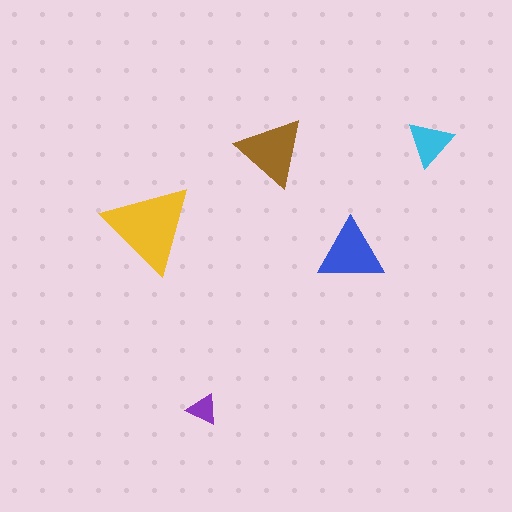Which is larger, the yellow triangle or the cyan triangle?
The yellow one.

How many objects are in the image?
There are 5 objects in the image.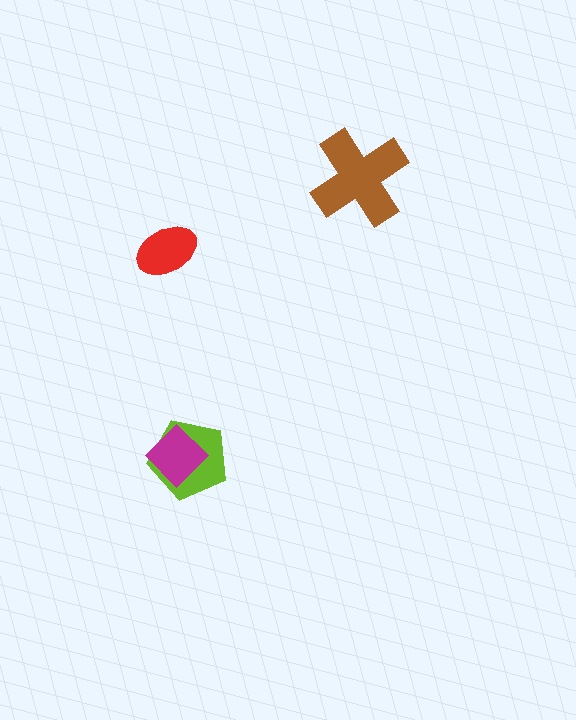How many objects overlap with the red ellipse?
0 objects overlap with the red ellipse.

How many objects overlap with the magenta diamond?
1 object overlaps with the magenta diamond.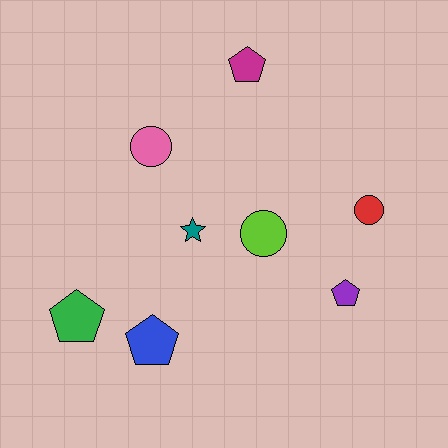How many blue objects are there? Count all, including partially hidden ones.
There is 1 blue object.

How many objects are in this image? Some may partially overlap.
There are 8 objects.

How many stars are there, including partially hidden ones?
There is 1 star.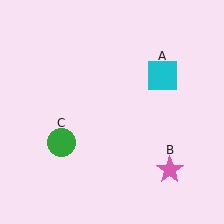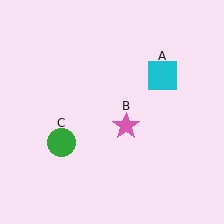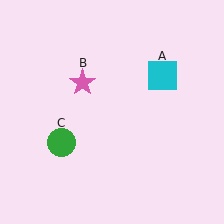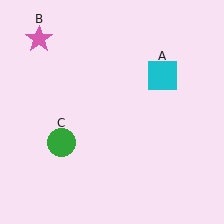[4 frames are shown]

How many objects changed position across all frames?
1 object changed position: pink star (object B).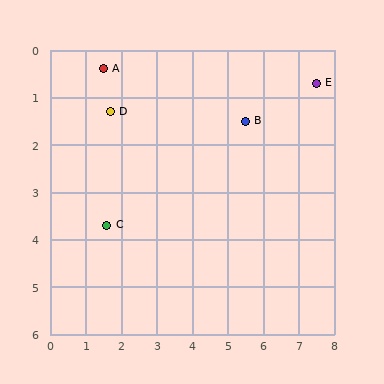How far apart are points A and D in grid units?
Points A and D are about 0.9 grid units apart.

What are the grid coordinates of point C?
Point C is at approximately (1.6, 3.7).